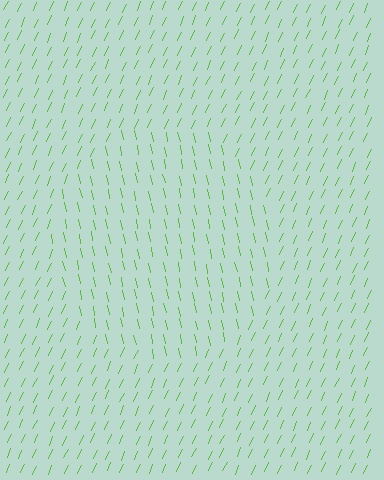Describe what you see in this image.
The image is filled with small lime line segments. A circle region in the image has lines oriented differently from the surrounding lines, creating a visible texture boundary.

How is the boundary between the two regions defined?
The boundary is defined purely by a change in line orientation (approximately 36 degrees difference). All lines are the same color and thickness.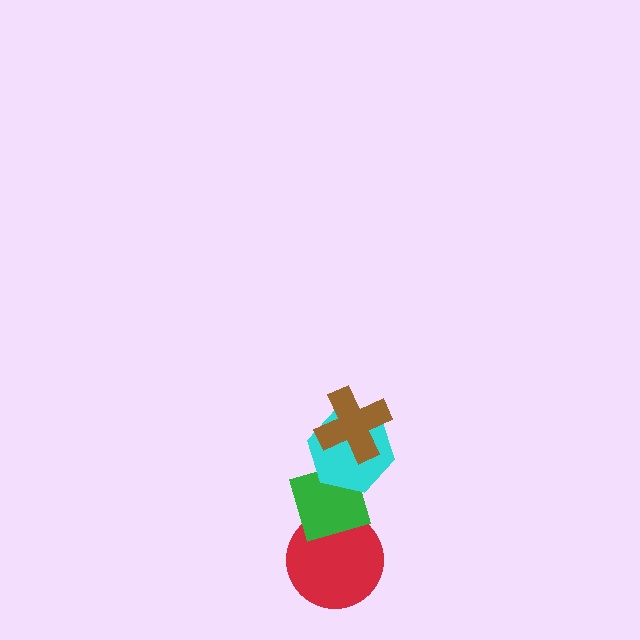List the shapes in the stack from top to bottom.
From top to bottom: the brown cross, the cyan hexagon, the green diamond, the red circle.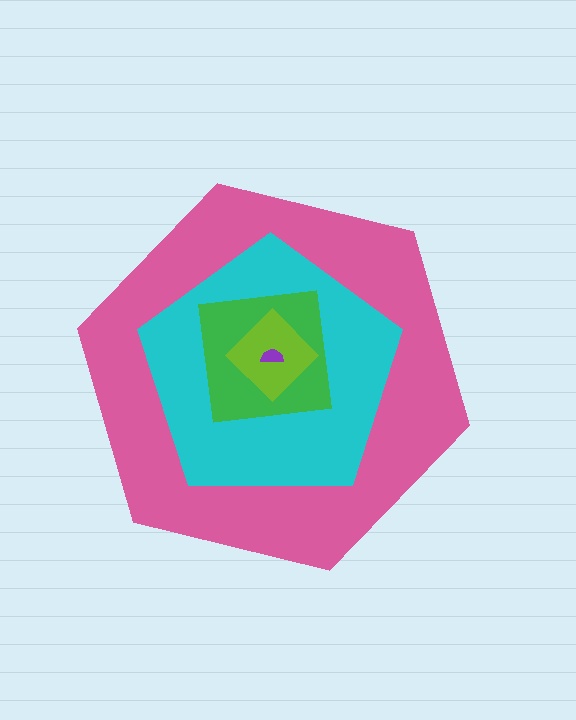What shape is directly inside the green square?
The lime diamond.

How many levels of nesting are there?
5.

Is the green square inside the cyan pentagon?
Yes.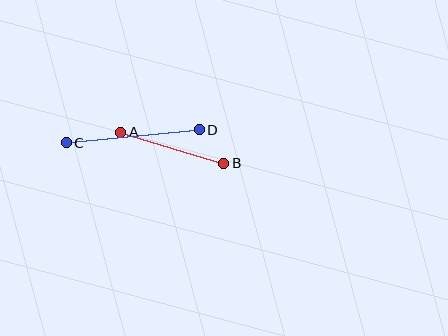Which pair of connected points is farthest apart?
Points C and D are farthest apart.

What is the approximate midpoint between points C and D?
The midpoint is at approximately (133, 136) pixels.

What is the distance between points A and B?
The distance is approximately 108 pixels.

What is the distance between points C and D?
The distance is approximately 134 pixels.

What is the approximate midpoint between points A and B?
The midpoint is at approximately (172, 148) pixels.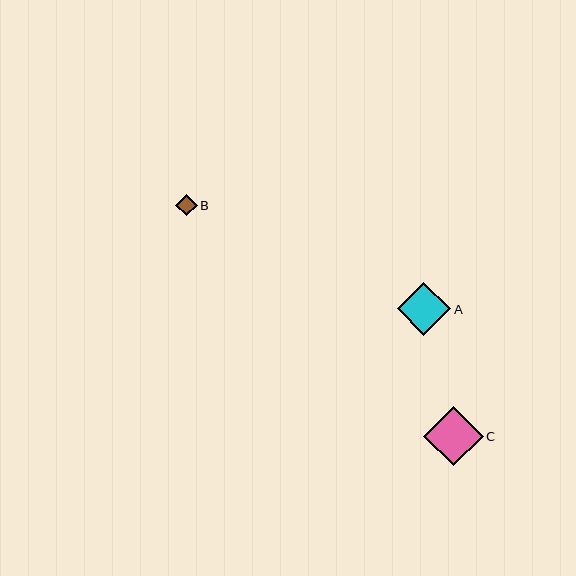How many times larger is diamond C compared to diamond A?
Diamond C is approximately 1.1 times the size of diamond A.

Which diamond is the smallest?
Diamond B is the smallest with a size of approximately 21 pixels.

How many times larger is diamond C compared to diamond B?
Diamond C is approximately 2.8 times the size of diamond B.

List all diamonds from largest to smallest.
From largest to smallest: C, A, B.